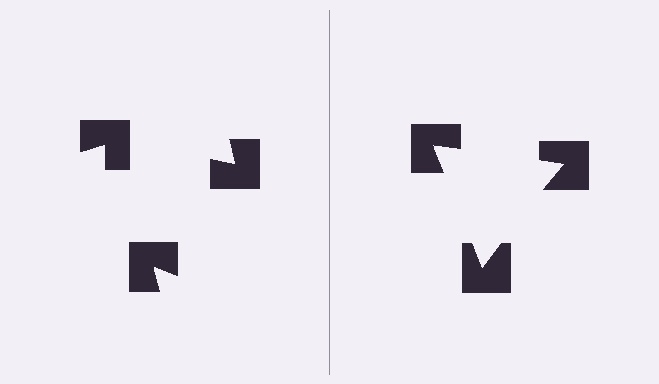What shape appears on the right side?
An illusory triangle.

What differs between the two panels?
The notched squares are positioned identically on both sides; only the wedge orientations differ. On the right they align to a triangle; on the left they are misaligned.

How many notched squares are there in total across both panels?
6 — 3 on each side.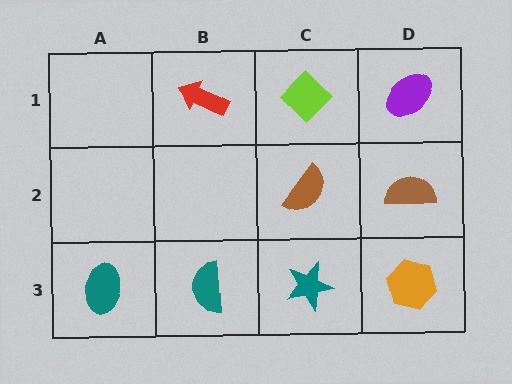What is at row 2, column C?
A brown semicircle.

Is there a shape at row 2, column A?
No, that cell is empty.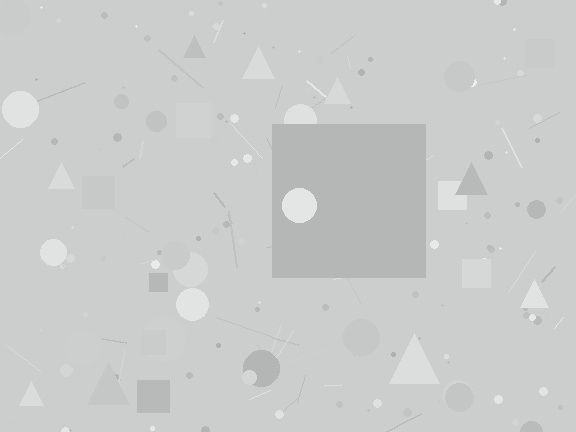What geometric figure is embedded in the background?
A square is embedded in the background.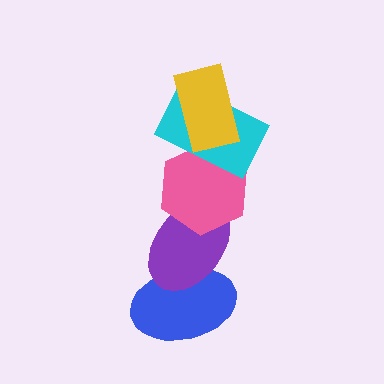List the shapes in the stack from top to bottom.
From top to bottom: the yellow rectangle, the cyan rectangle, the pink hexagon, the purple ellipse, the blue ellipse.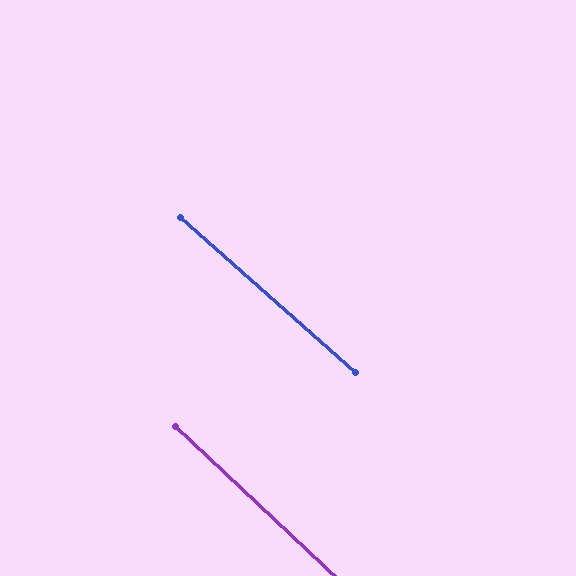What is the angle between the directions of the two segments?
Approximately 2 degrees.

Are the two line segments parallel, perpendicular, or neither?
Parallel — their directions differ by only 1.8°.